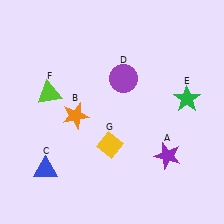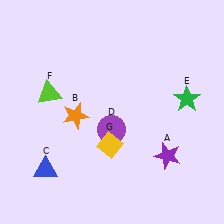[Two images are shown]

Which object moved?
The purple circle (D) moved down.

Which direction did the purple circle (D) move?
The purple circle (D) moved down.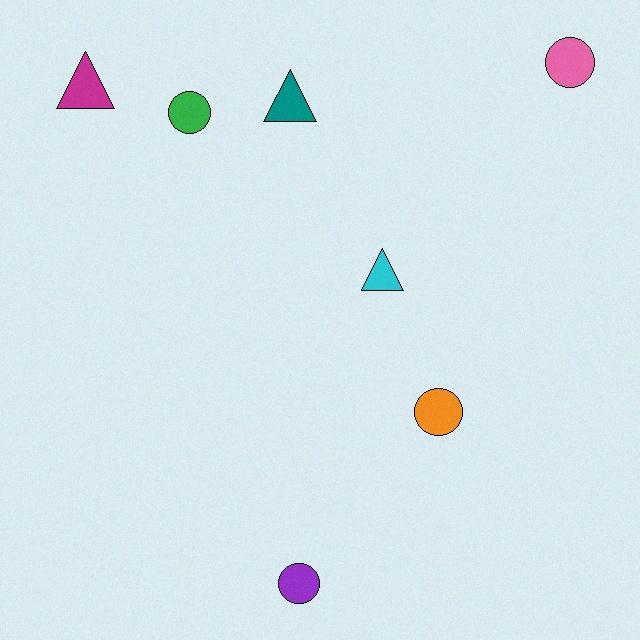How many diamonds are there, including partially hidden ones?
There are no diamonds.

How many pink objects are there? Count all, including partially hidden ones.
There is 1 pink object.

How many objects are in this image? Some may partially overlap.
There are 7 objects.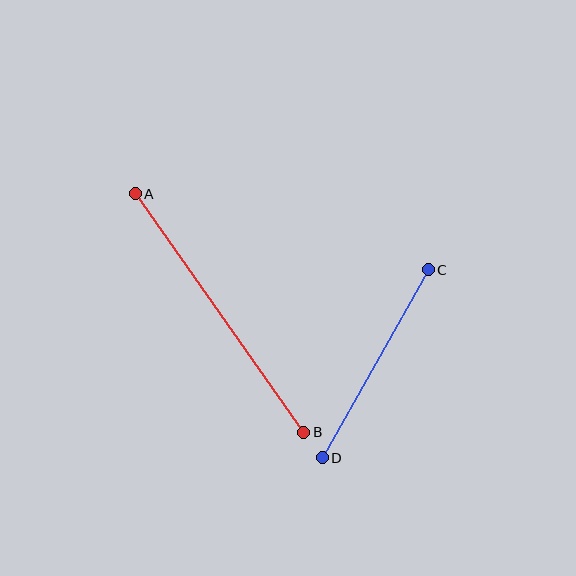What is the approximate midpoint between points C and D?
The midpoint is at approximately (375, 364) pixels.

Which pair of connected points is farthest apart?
Points A and B are farthest apart.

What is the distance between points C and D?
The distance is approximately 216 pixels.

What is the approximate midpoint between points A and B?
The midpoint is at approximately (220, 313) pixels.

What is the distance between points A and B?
The distance is approximately 292 pixels.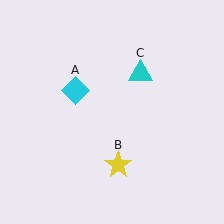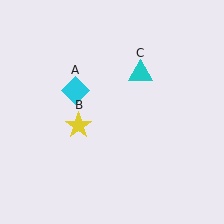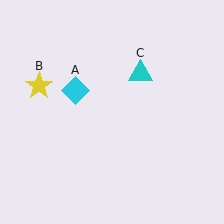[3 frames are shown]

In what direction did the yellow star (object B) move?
The yellow star (object B) moved up and to the left.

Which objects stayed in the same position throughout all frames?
Cyan diamond (object A) and cyan triangle (object C) remained stationary.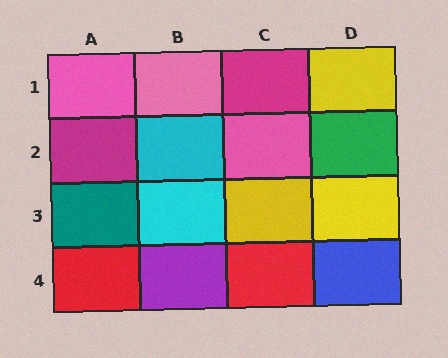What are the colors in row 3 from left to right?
Teal, cyan, yellow, yellow.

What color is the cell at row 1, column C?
Magenta.